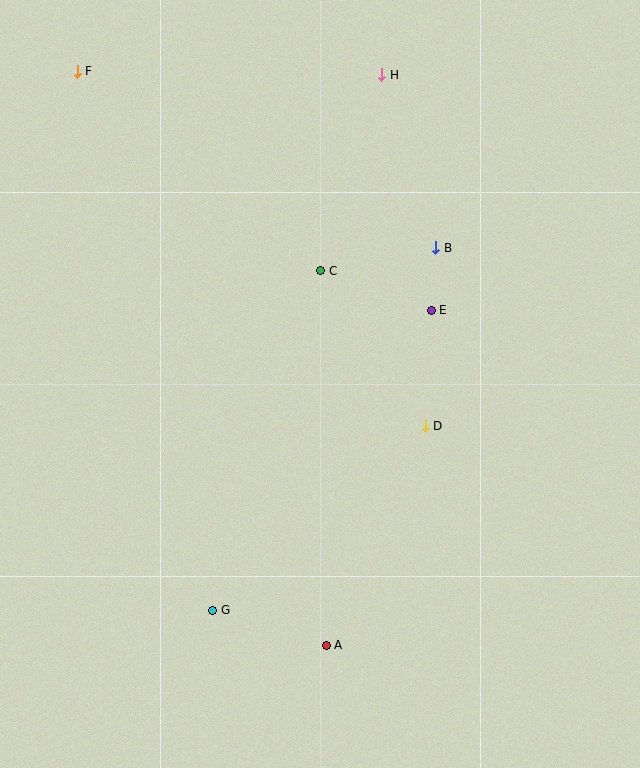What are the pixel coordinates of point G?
Point G is at (213, 610).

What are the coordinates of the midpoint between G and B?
The midpoint between G and B is at (324, 429).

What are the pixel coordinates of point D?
Point D is at (425, 426).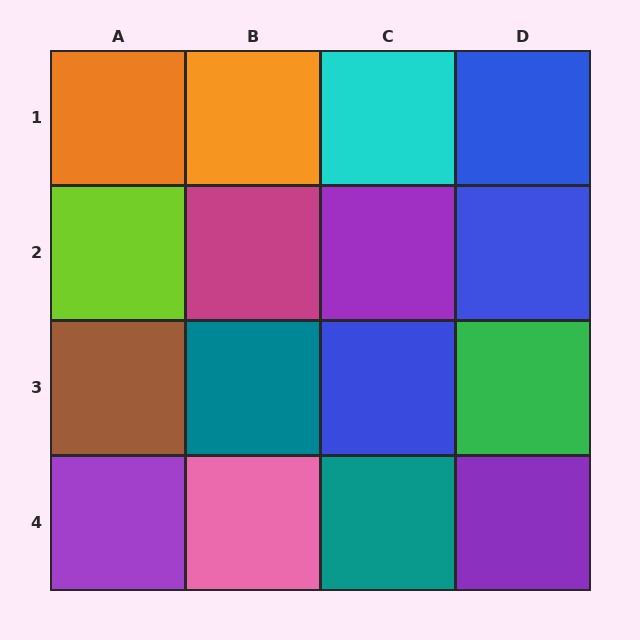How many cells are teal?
2 cells are teal.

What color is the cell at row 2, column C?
Purple.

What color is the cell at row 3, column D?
Green.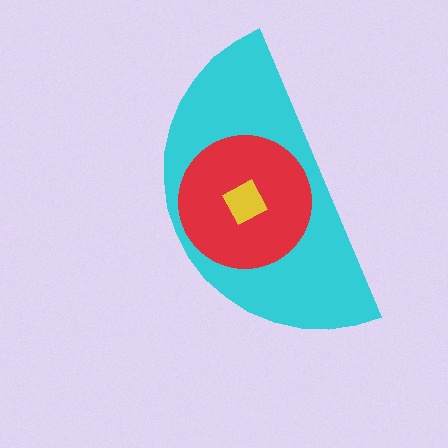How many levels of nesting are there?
3.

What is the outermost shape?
The cyan semicircle.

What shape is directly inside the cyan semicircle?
The red circle.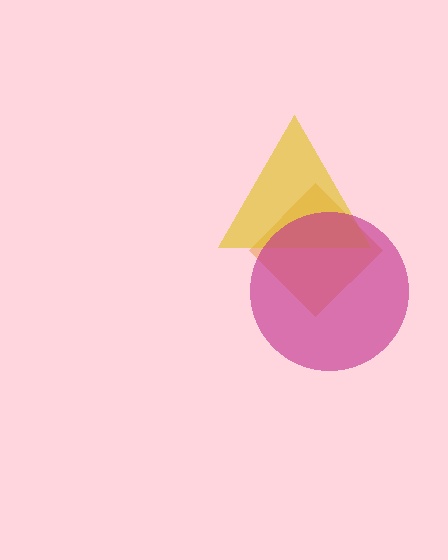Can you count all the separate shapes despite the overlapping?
Yes, there are 3 separate shapes.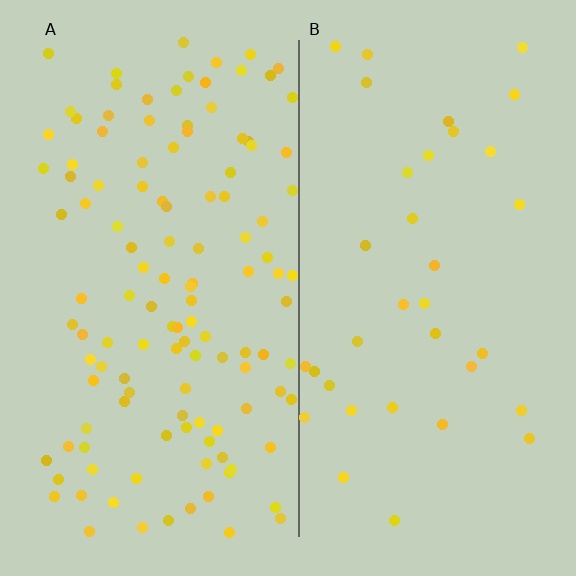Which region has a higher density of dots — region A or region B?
A (the left).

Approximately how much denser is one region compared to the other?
Approximately 3.4× — region A over region B.